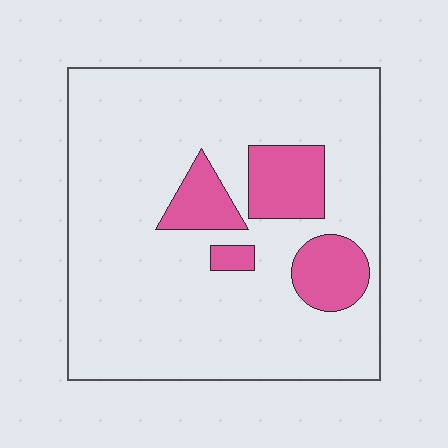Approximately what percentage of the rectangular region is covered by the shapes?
Approximately 15%.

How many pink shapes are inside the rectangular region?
4.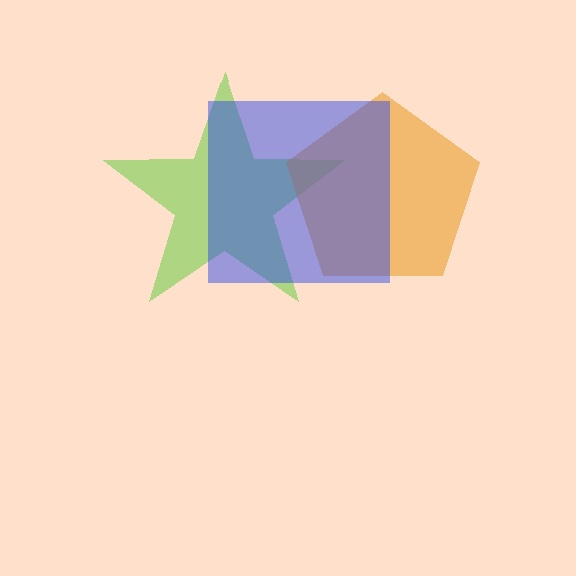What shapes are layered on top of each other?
The layered shapes are: a lime star, an orange pentagon, a blue square.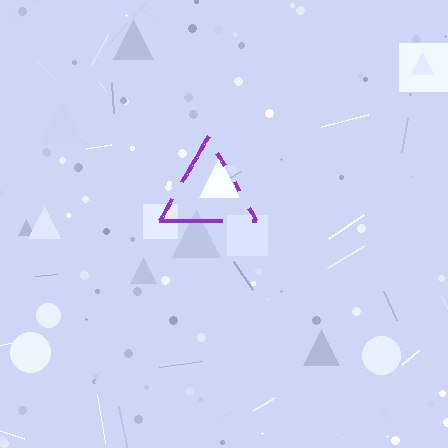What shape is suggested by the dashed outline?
The dashed outline suggests a triangle.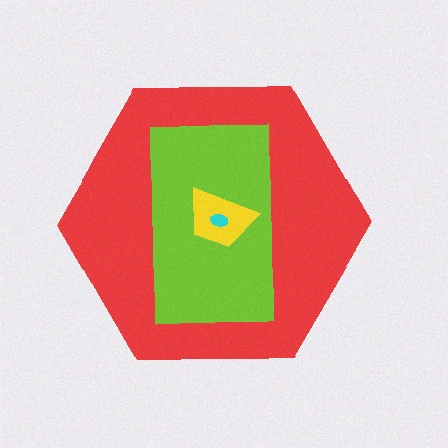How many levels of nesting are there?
4.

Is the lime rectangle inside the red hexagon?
Yes.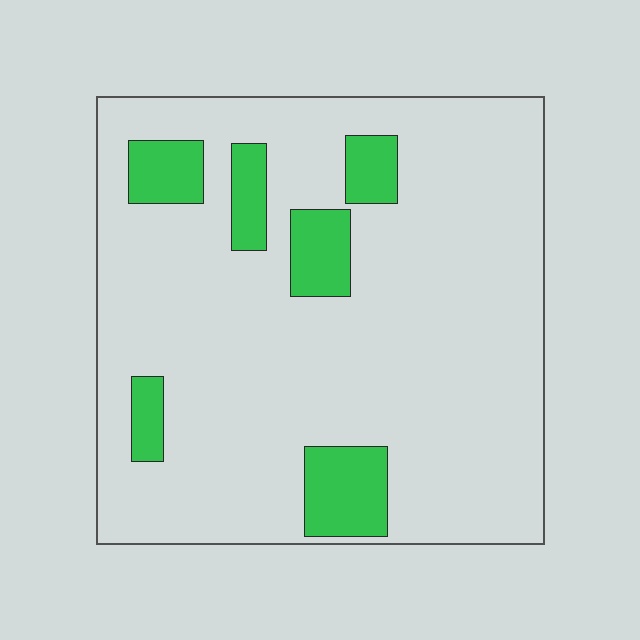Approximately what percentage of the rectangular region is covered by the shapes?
Approximately 15%.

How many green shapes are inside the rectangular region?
6.